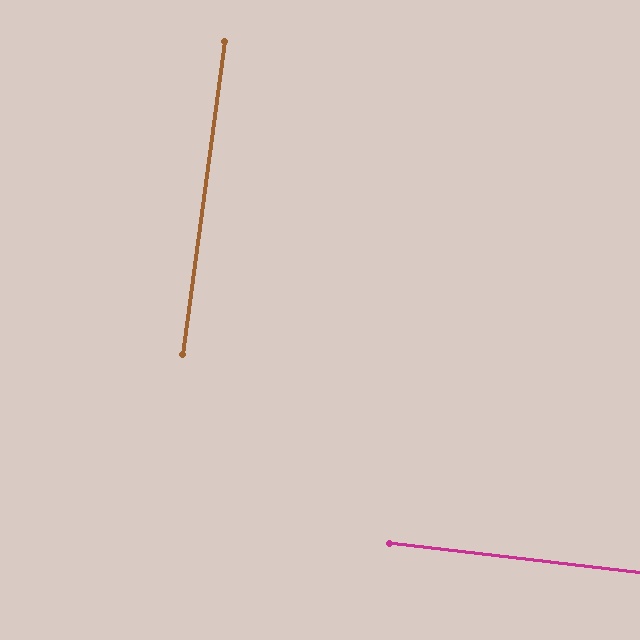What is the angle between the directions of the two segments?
Approximately 89 degrees.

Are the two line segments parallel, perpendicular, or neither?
Perpendicular — they meet at approximately 89°.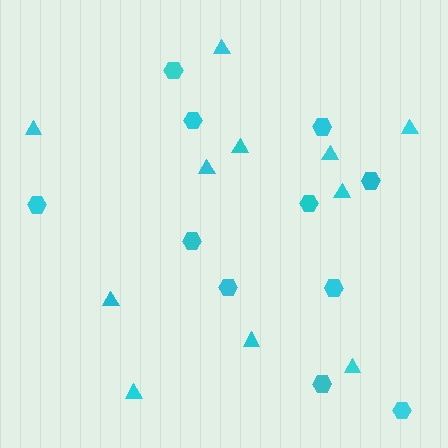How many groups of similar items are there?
There are 2 groups: one group of hexagons (11) and one group of triangles (11).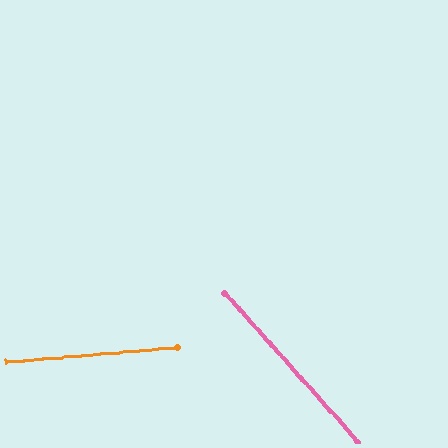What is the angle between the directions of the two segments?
Approximately 53 degrees.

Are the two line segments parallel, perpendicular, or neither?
Neither parallel nor perpendicular — they differ by about 53°.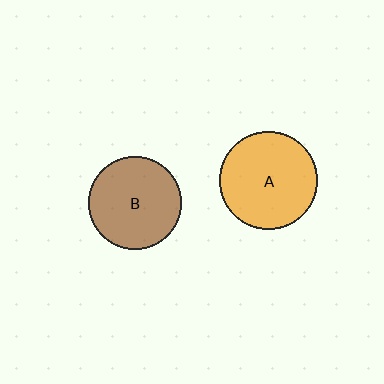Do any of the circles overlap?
No, none of the circles overlap.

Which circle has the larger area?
Circle A (orange).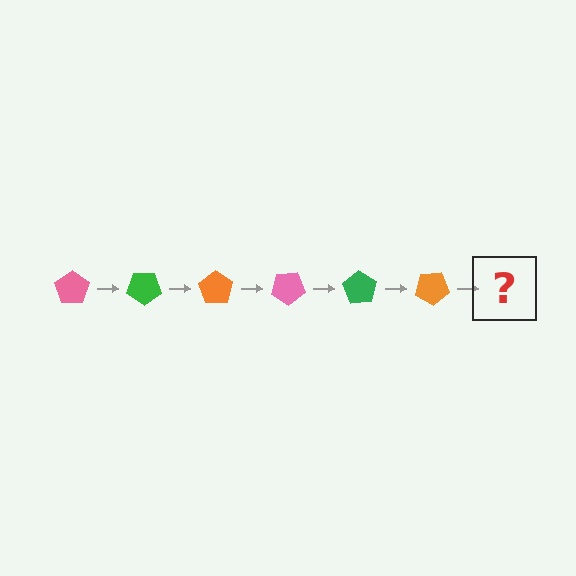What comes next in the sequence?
The next element should be a pink pentagon, rotated 210 degrees from the start.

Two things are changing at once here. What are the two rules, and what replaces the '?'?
The two rules are that it rotates 35 degrees each step and the color cycles through pink, green, and orange. The '?' should be a pink pentagon, rotated 210 degrees from the start.